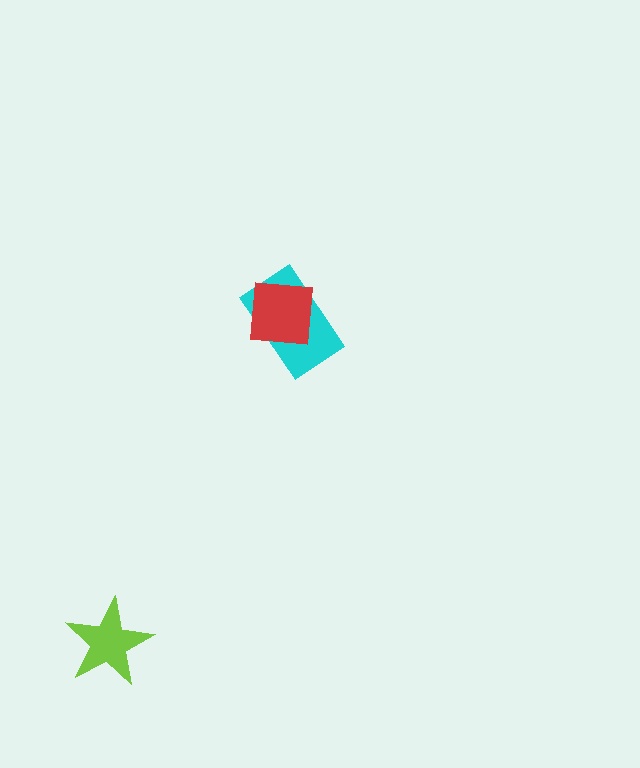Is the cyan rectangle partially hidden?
Yes, it is partially covered by another shape.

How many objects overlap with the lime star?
0 objects overlap with the lime star.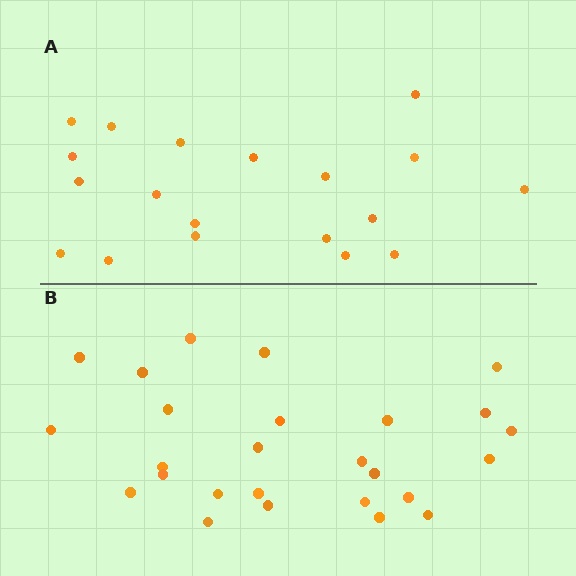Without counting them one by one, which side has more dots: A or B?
Region B (the bottom region) has more dots.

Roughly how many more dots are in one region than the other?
Region B has roughly 8 or so more dots than region A.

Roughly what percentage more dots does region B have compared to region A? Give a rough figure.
About 35% more.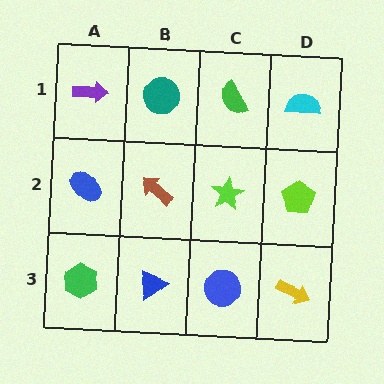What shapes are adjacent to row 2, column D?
A cyan semicircle (row 1, column D), a yellow arrow (row 3, column D), a lime star (row 2, column C).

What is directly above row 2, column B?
A teal circle.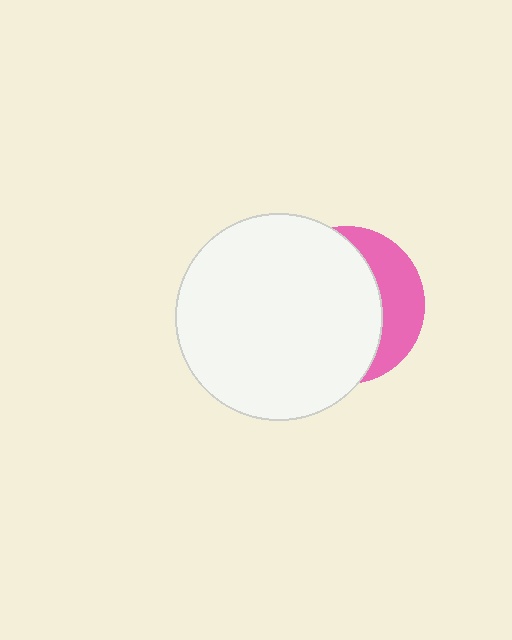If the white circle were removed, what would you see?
You would see the complete pink circle.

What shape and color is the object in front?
The object in front is a white circle.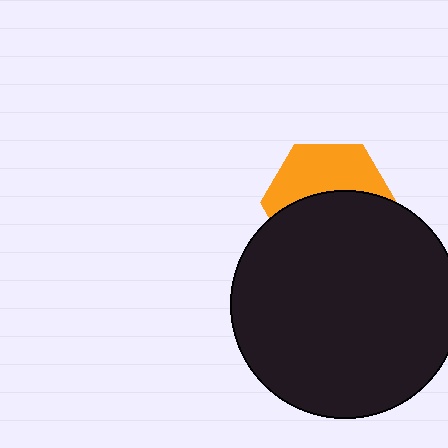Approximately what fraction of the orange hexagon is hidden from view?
Roughly 55% of the orange hexagon is hidden behind the black circle.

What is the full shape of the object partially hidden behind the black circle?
The partially hidden object is an orange hexagon.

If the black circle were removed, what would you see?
You would see the complete orange hexagon.